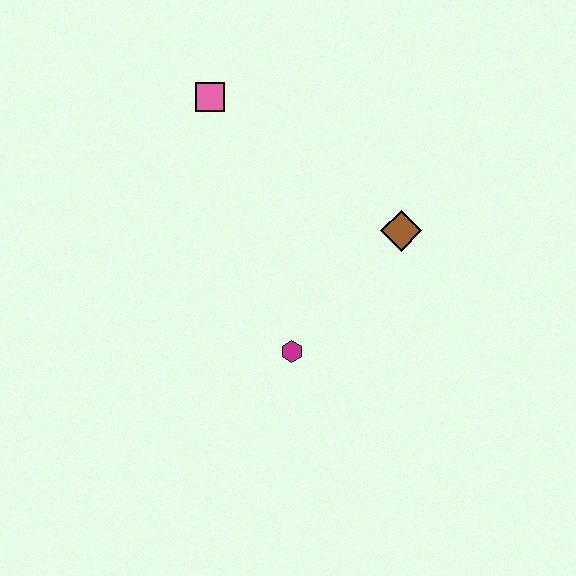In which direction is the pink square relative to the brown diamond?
The pink square is to the left of the brown diamond.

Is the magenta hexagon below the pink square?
Yes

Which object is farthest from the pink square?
The magenta hexagon is farthest from the pink square.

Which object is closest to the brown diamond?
The magenta hexagon is closest to the brown diamond.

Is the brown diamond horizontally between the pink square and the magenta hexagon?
No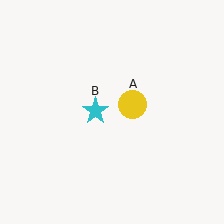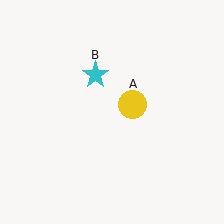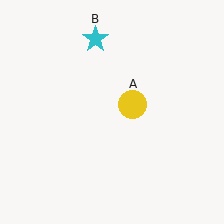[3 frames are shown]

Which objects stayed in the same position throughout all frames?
Yellow circle (object A) remained stationary.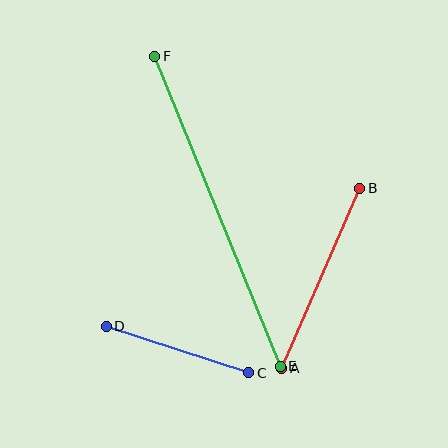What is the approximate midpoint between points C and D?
The midpoint is at approximately (178, 349) pixels.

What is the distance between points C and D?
The distance is approximately 149 pixels.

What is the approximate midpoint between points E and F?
The midpoint is at approximately (217, 211) pixels.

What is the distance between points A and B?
The distance is approximately 196 pixels.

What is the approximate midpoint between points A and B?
The midpoint is at approximately (321, 278) pixels.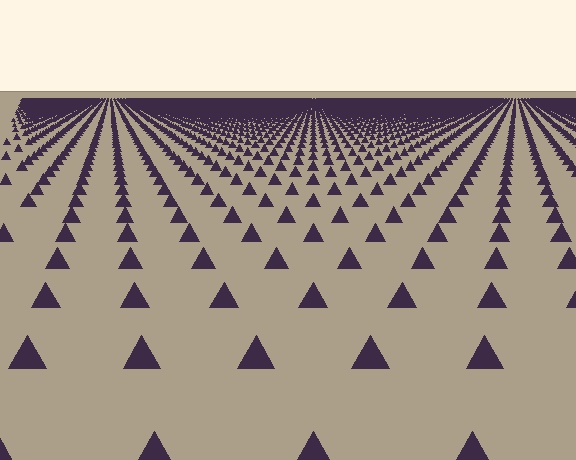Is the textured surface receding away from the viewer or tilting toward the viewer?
The surface is receding away from the viewer. Texture elements get smaller and denser toward the top.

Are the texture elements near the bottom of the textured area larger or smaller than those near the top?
Larger. Near the bottom, elements are closer to the viewer and appear at a bigger on-screen size.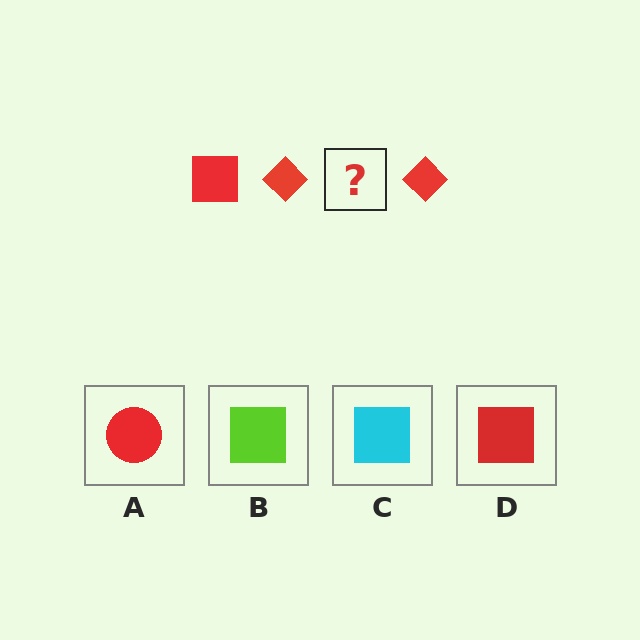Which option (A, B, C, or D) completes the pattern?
D.